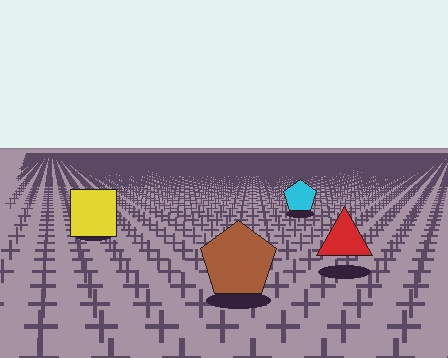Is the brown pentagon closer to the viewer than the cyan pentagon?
Yes. The brown pentagon is closer — you can tell from the texture gradient: the ground texture is coarser near it.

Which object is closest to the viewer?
The brown pentagon is closest. The texture marks near it are larger and more spread out.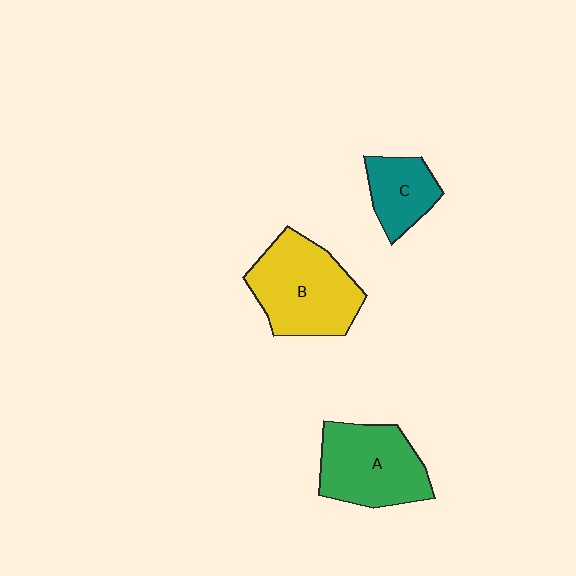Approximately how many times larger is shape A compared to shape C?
Approximately 1.8 times.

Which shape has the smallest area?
Shape C (teal).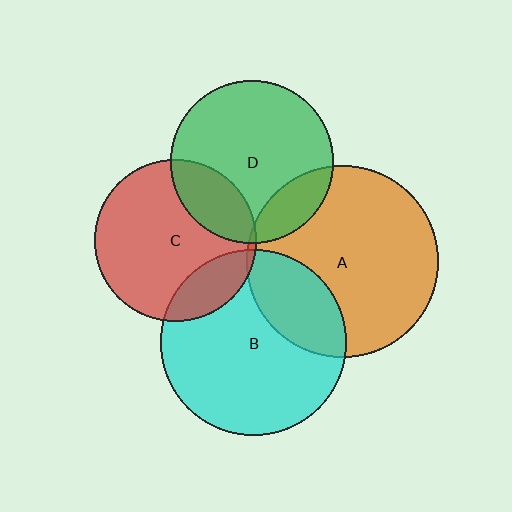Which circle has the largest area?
Circle A (orange).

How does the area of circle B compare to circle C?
Approximately 1.3 times.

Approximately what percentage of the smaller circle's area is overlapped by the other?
Approximately 5%.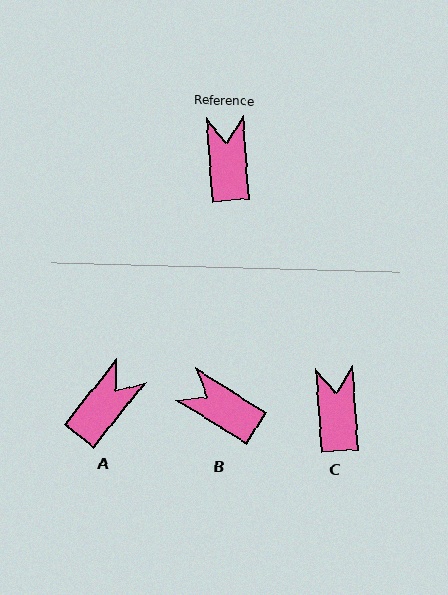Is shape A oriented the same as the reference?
No, it is off by about 43 degrees.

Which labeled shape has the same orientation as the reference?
C.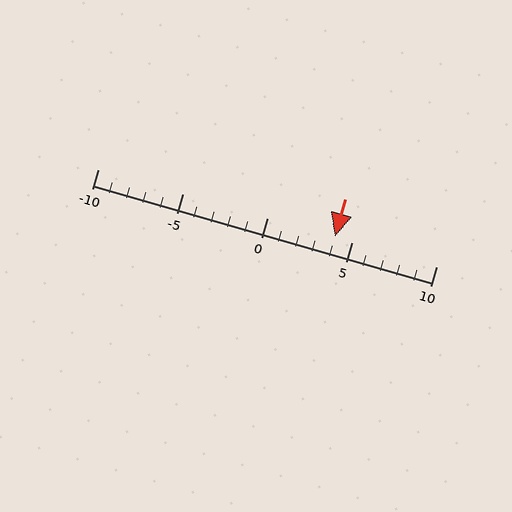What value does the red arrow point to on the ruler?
The red arrow points to approximately 4.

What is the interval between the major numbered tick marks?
The major tick marks are spaced 5 units apart.